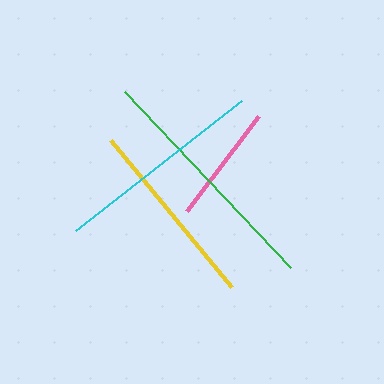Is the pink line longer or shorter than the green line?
The green line is longer than the pink line.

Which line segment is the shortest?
The pink line is the shortest at approximately 119 pixels.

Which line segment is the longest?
The green line is the longest at approximately 242 pixels.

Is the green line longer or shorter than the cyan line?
The green line is longer than the cyan line.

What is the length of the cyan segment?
The cyan segment is approximately 211 pixels long.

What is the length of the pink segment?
The pink segment is approximately 119 pixels long.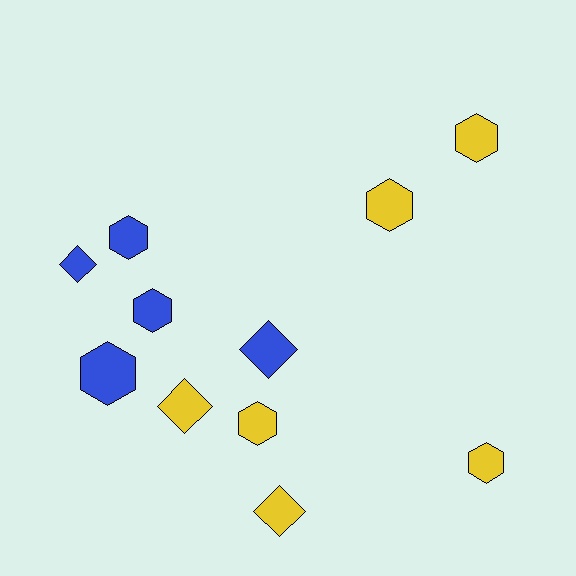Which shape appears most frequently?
Hexagon, with 7 objects.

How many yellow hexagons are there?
There are 4 yellow hexagons.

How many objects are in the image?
There are 11 objects.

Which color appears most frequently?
Yellow, with 6 objects.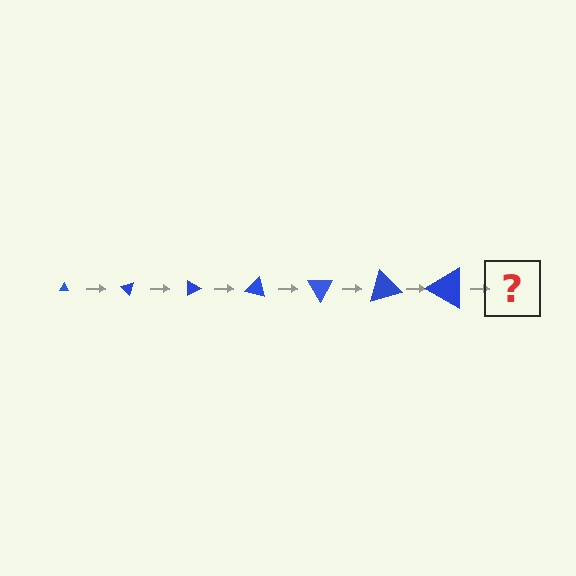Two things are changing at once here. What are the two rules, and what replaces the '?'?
The two rules are that the triangle grows larger each step and it rotates 45 degrees each step. The '?' should be a triangle, larger than the previous one and rotated 315 degrees from the start.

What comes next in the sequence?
The next element should be a triangle, larger than the previous one and rotated 315 degrees from the start.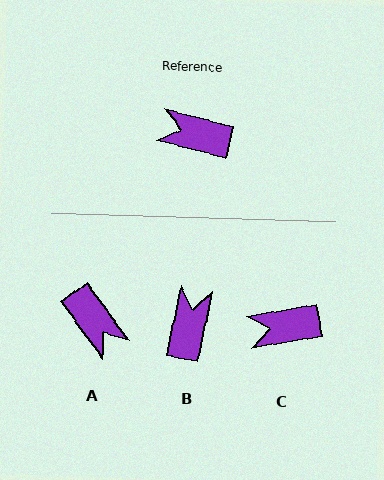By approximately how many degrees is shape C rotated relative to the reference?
Approximately 24 degrees counter-clockwise.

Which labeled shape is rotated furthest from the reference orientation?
A, about 140 degrees away.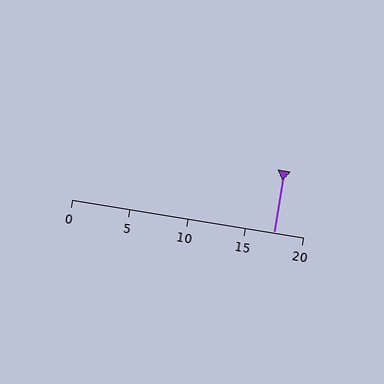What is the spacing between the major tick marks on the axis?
The major ticks are spaced 5 apart.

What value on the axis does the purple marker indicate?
The marker indicates approximately 17.5.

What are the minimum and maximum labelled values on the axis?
The axis runs from 0 to 20.